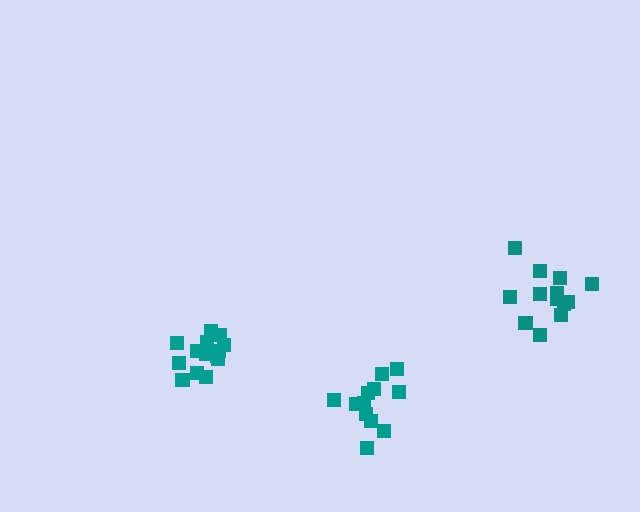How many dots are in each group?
Group 1: 12 dots, Group 2: 14 dots, Group 3: 16 dots (42 total).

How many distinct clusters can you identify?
There are 3 distinct clusters.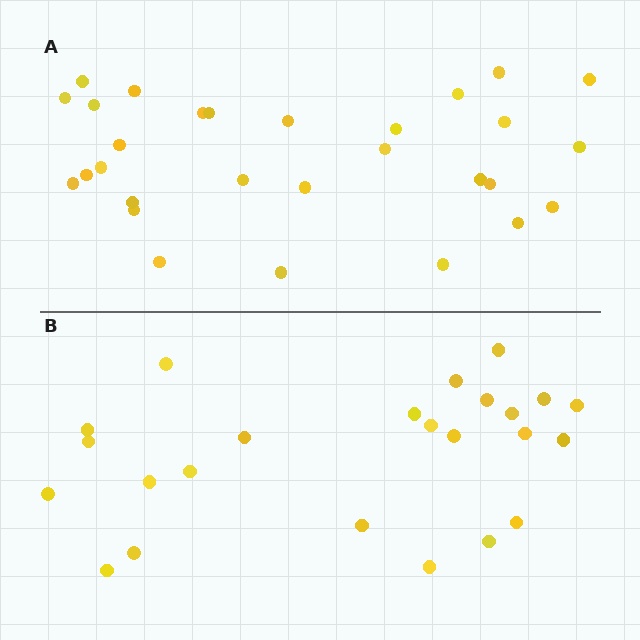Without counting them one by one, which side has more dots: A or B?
Region A (the top region) has more dots.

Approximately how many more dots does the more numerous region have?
Region A has about 5 more dots than region B.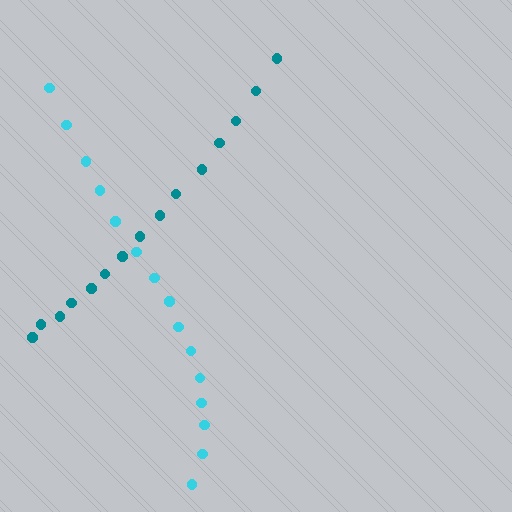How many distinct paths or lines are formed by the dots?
There are 2 distinct paths.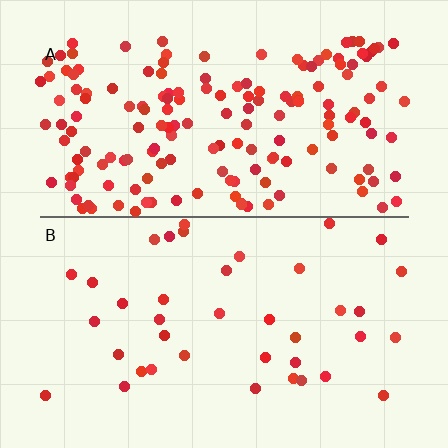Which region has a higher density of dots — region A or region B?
A (the top).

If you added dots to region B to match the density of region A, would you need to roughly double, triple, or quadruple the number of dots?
Approximately quadruple.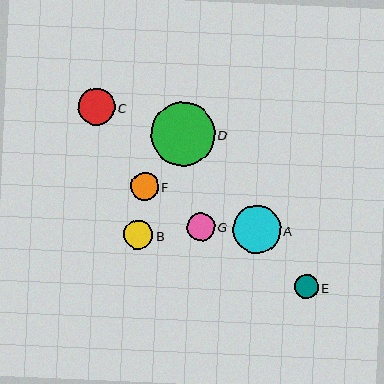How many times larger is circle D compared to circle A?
Circle D is approximately 1.3 times the size of circle A.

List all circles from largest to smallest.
From largest to smallest: D, A, C, B, G, F, E.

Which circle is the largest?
Circle D is the largest with a size of approximately 64 pixels.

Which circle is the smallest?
Circle E is the smallest with a size of approximately 24 pixels.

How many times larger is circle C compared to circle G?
Circle C is approximately 1.3 times the size of circle G.